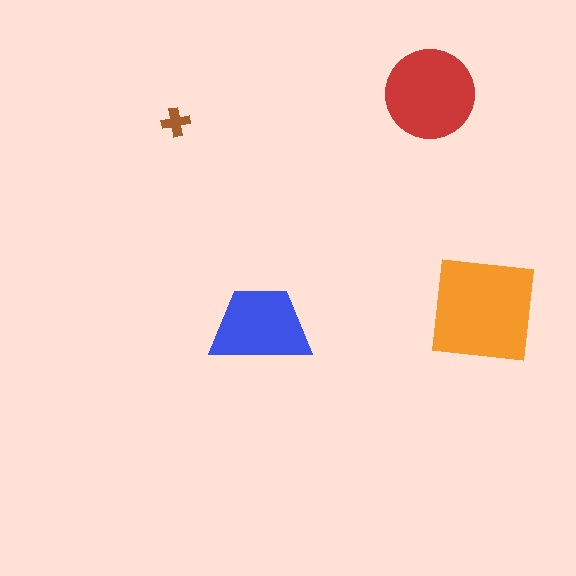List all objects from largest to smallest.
The orange square, the red circle, the blue trapezoid, the brown cross.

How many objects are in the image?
There are 4 objects in the image.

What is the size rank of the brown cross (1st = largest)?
4th.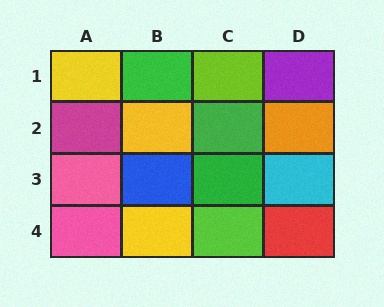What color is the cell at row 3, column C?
Green.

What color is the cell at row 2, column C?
Green.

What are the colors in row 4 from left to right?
Pink, yellow, lime, red.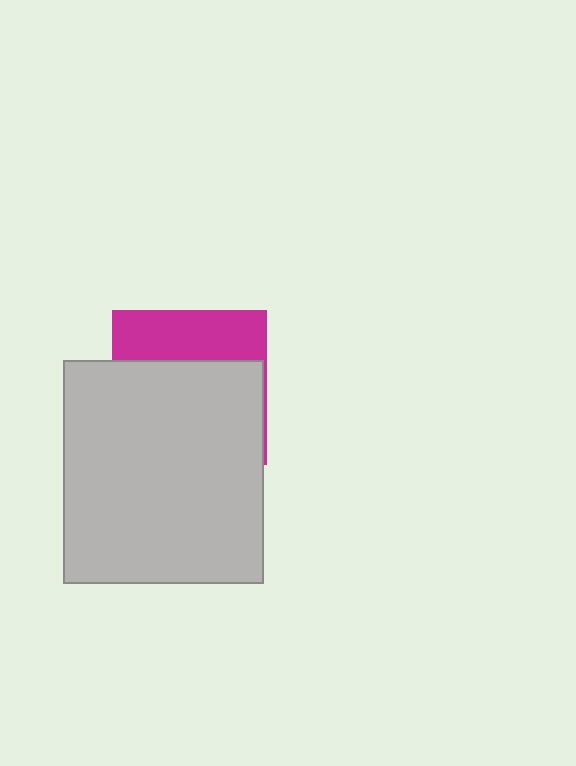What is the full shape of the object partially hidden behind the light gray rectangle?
The partially hidden object is a magenta square.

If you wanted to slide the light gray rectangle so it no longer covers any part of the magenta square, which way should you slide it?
Slide it down — that is the most direct way to separate the two shapes.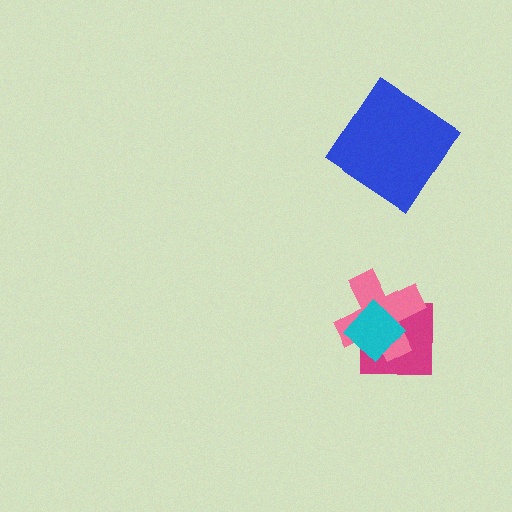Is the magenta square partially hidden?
Yes, it is partially covered by another shape.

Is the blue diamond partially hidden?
No, no other shape covers it.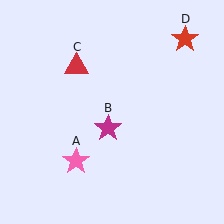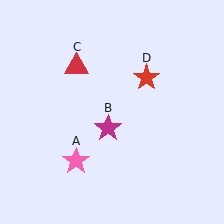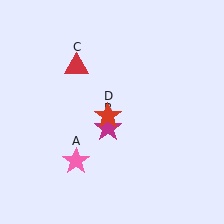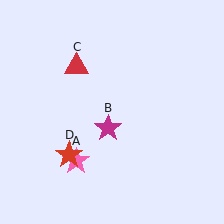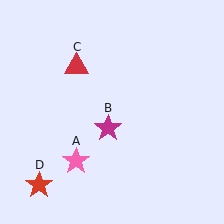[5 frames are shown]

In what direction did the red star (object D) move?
The red star (object D) moved down and to the left.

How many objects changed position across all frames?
1 object changed position: red star (object D).